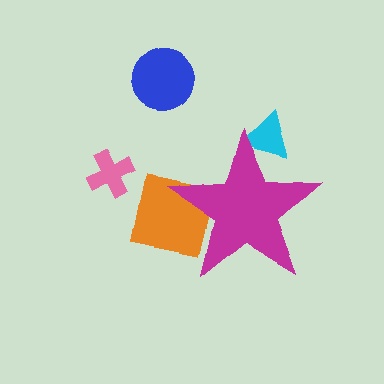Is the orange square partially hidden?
Yes, the orange square is partially hidden behind the magenta star.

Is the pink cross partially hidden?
No, the pink cross is fully visible.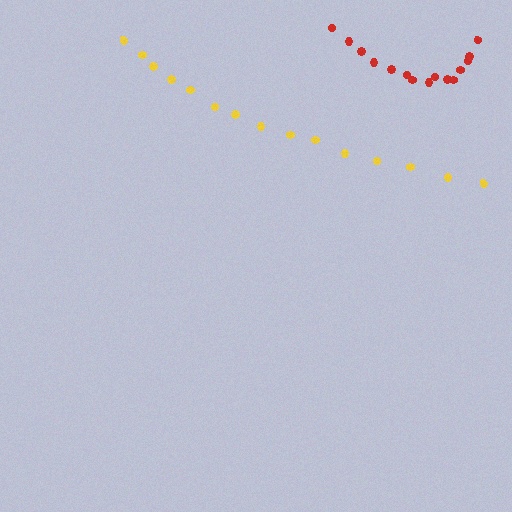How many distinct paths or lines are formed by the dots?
There are 2 distinct paths.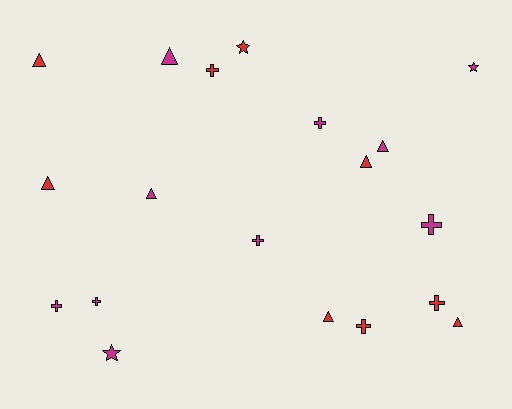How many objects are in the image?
There are 19 objects.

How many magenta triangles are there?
There are 3 magenta triangles.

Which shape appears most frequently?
Cross, with 8 objects.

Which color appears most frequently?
Magenta, with 10 objects.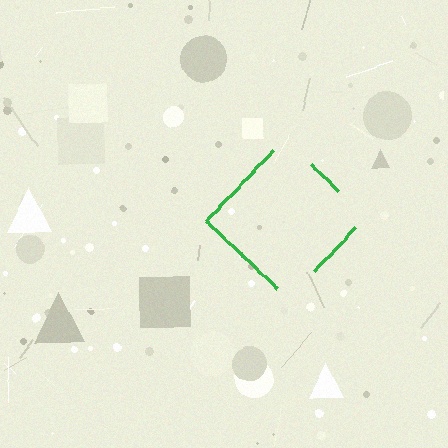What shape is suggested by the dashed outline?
The dashed outline suggests a diamond.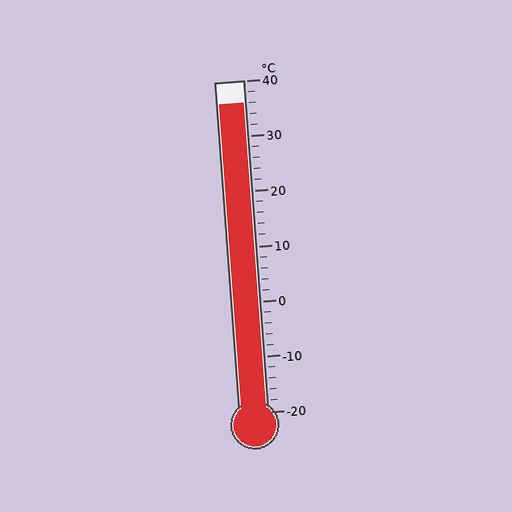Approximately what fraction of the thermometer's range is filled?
The thermometer is filled to approximately 95% of its range.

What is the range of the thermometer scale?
The thermometer scale ranges from -20°C to 40°C.